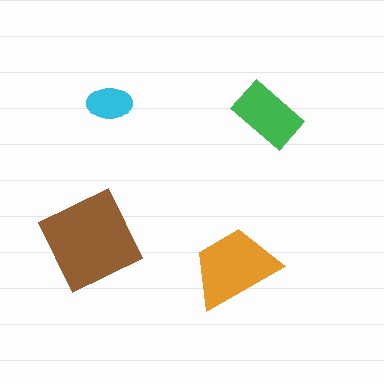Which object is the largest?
The brown square.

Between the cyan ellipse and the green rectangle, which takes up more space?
The green rectangle.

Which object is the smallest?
The cyan ellipse.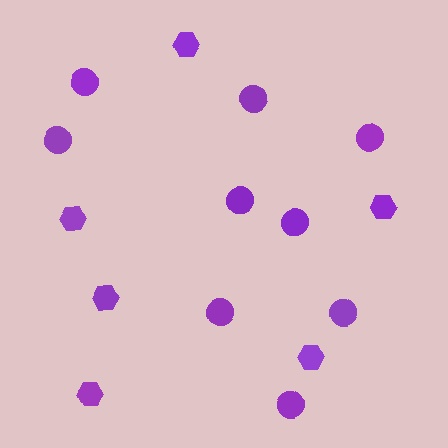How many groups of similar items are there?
There are 2 groups: one group of circles (9) and one group of hexagons (6).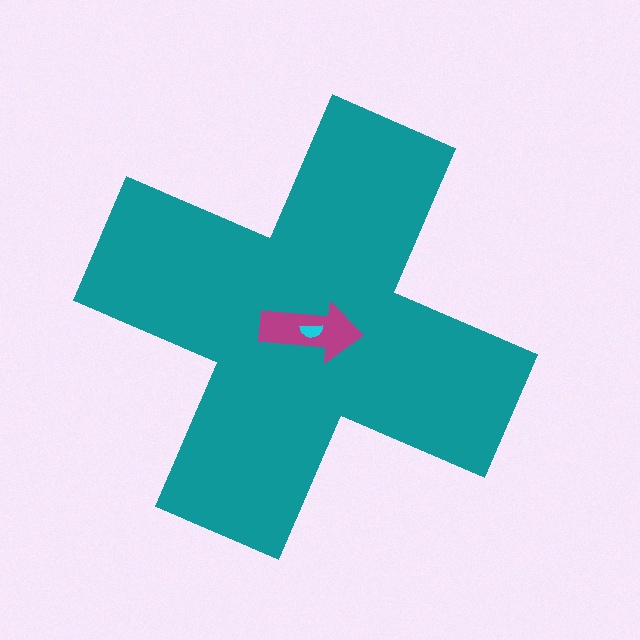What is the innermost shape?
The cyan semicircle.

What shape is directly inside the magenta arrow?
The cyan semicircle.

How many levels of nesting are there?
3.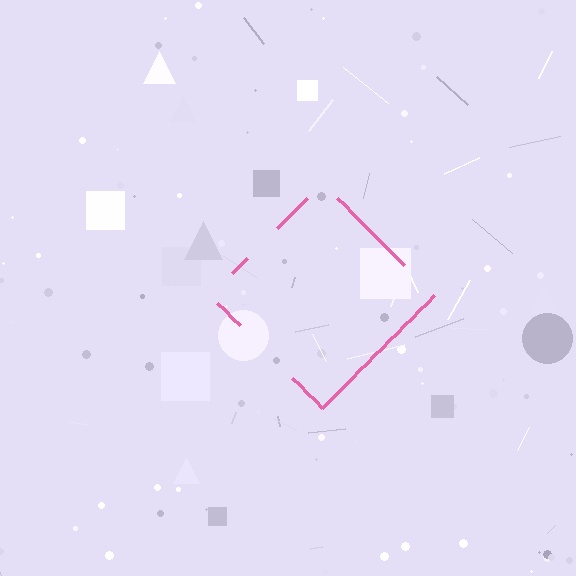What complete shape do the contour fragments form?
The contour fragments form a diamond.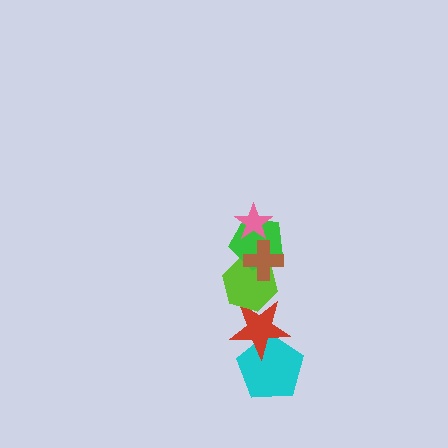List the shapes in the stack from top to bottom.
From top to bottom: the pink star, the brown cross, the green pentagon, the lime hexagon, the red star, the cyan pentagon.